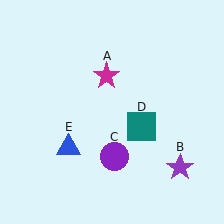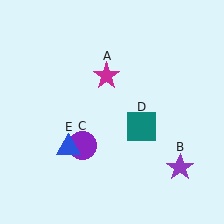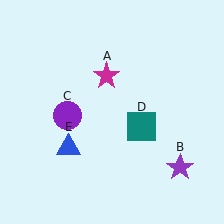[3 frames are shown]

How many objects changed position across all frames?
1 object changed position: purple circle (object C).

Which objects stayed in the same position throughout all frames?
Magenta star (object A) and purple star (object B) and teal square (object D) and blue triangle (object E) remained stationary.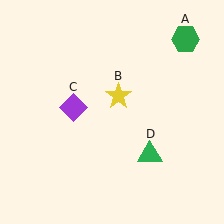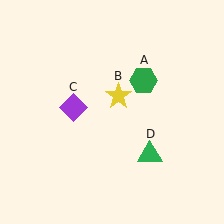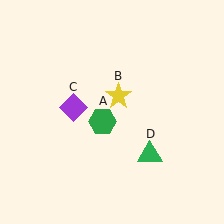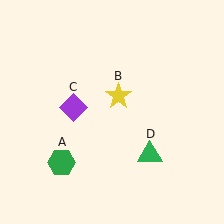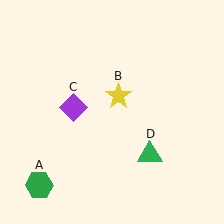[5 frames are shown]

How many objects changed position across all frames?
1 object changed position: green hexagon (object A).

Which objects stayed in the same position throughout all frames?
Yellow star (object B) and purple diamond (object C) and green triangle (object D) remained stationary.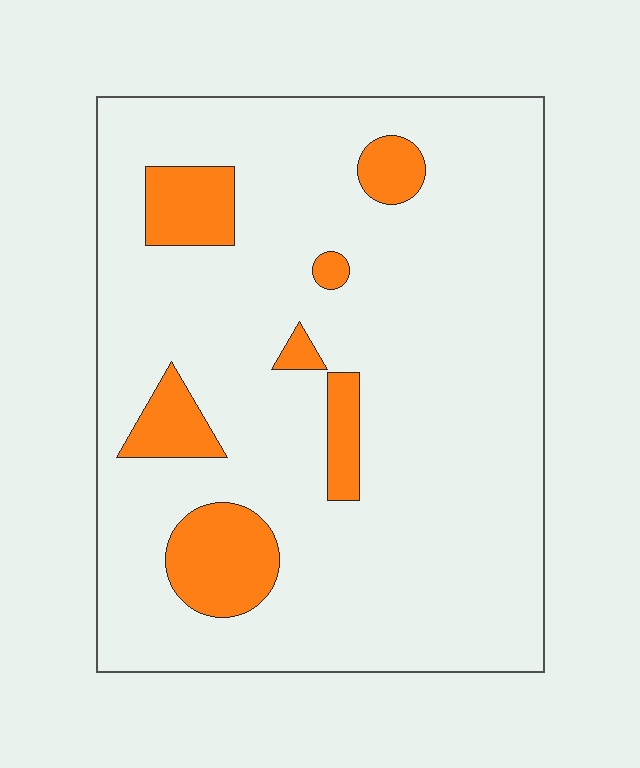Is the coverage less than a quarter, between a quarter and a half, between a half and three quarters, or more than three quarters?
Less than a quarter.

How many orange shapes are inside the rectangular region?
7.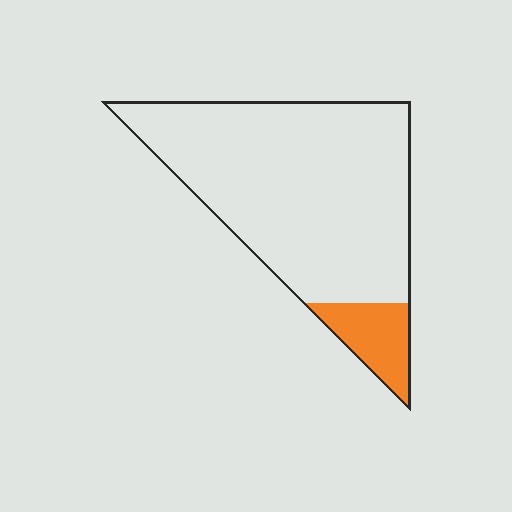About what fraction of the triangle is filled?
About one eighth (1/8).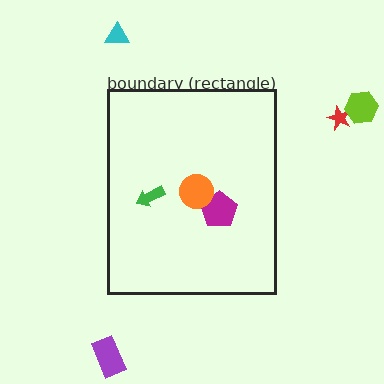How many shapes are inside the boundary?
3 inside, 4 outside.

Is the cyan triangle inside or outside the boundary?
Outside.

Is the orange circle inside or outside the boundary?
Inside.